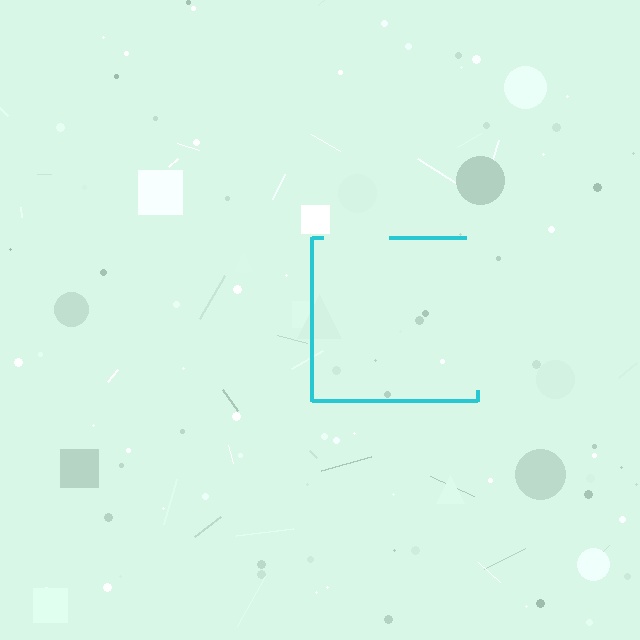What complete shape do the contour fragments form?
The contour fragments form a square.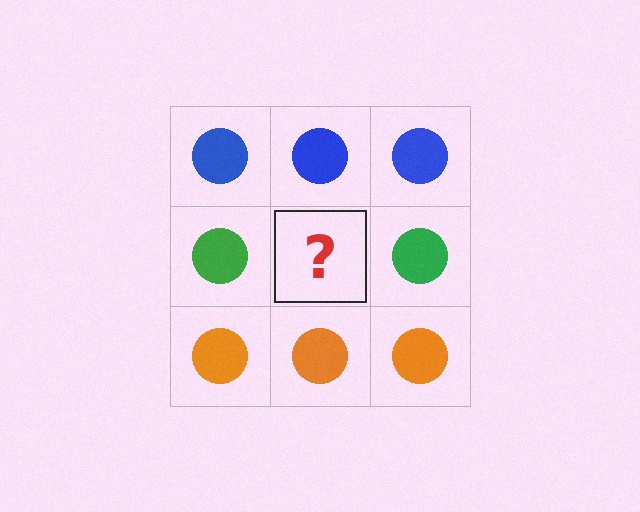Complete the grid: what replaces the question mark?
The question mark should be replaced with a green circle.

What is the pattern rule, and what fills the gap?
The rule is that each row has a consistent color. The gap should be filled with a green circle.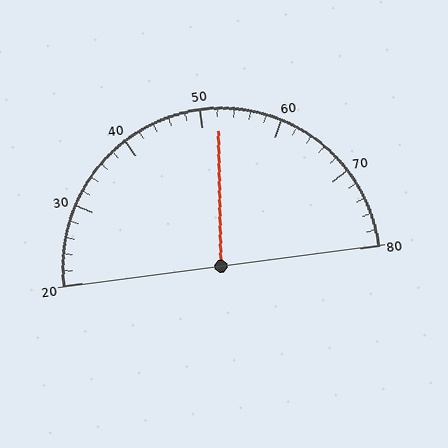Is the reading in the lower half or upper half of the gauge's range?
The reading is in the upper half of the range (20 to 80).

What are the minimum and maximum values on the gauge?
The gauge ranges from 20 to 80.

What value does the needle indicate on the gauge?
The needle indicates approximately 52.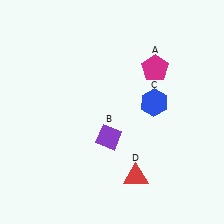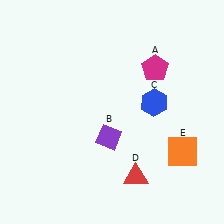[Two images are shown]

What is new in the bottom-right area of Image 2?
An orange square (E) was added in the bottom-right area of Image 2.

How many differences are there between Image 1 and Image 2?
There is 1 difference between the two images.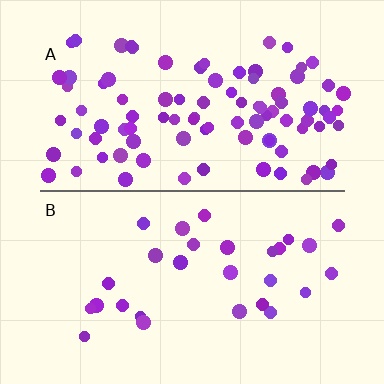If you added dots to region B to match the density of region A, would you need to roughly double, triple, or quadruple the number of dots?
Approximately triple.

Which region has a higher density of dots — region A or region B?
A (the top).